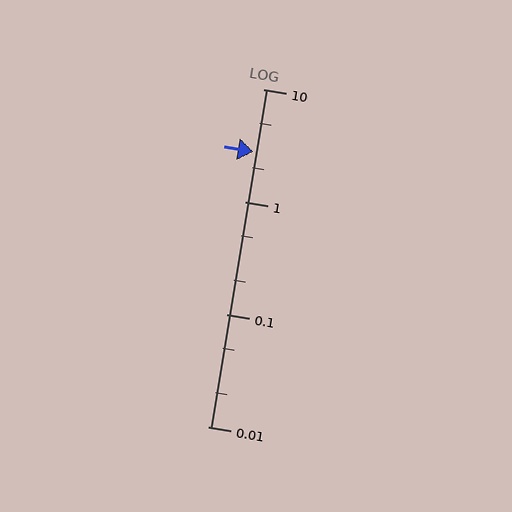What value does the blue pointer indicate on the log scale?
The pointer indicates approximately 2.8.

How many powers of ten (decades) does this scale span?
The scale spans 3 decades, from 0.01 to 10.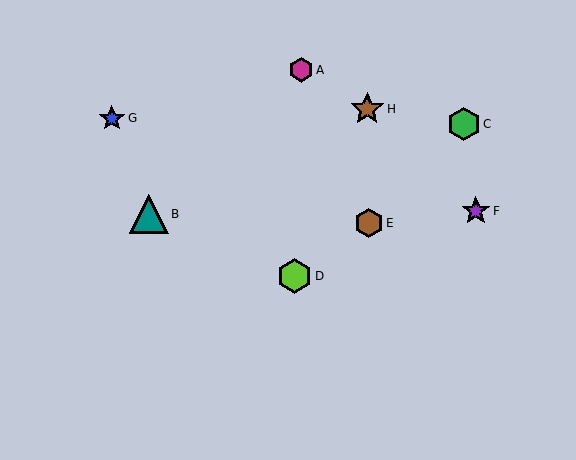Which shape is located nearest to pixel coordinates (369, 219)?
The brown hexagon (labeled E) at (369, 223) is nearest to that location.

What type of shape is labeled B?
Shape B is a teal triangle.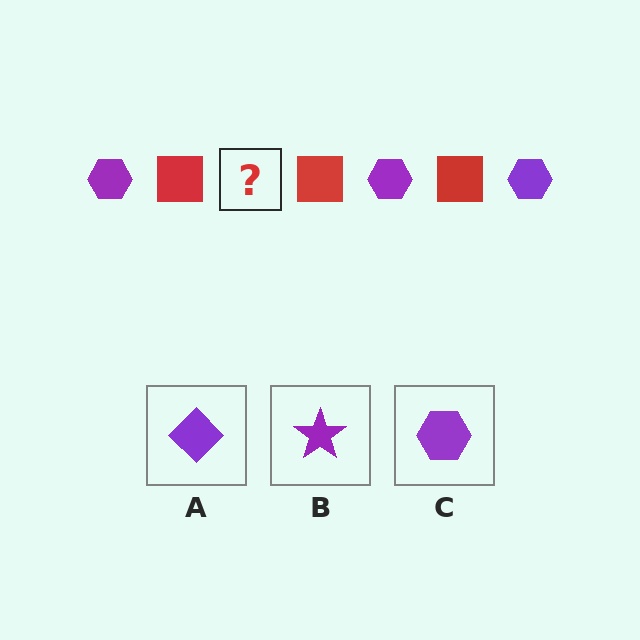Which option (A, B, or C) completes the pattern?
C.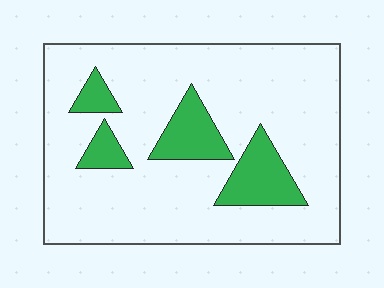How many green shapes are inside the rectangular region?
4.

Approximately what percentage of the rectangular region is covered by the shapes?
Approximately 15%.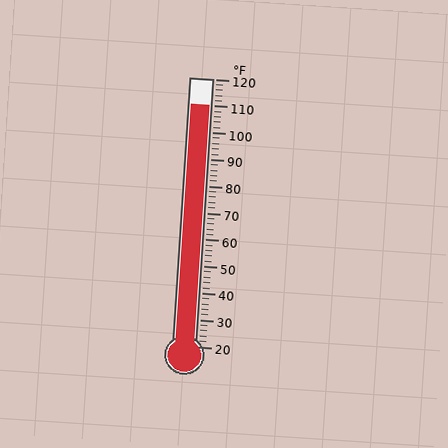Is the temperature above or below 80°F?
The temperature is above 80°F.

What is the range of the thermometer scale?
The thermometer scale ranges from 20°F to 120°F.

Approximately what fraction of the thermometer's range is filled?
The thermometer is filled to approximately 90% of its range.